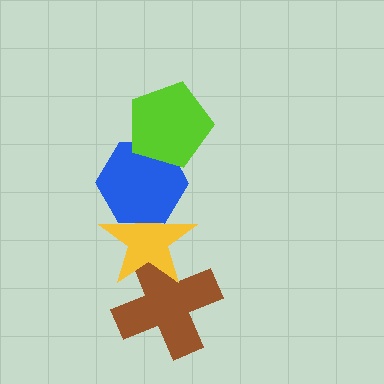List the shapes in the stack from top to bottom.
From top to bottom: the lime pentagon, the blue hexagon, the yellow star, the brown cross.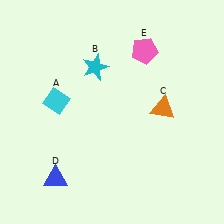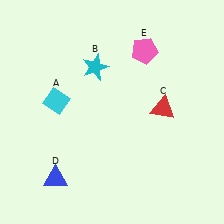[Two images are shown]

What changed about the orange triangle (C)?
In Image 1, C is orange. In Image 2, it changed to red.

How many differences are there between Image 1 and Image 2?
There is 1 difference between the two images.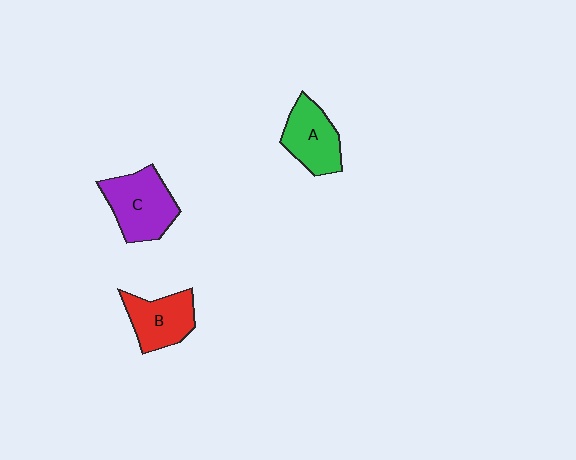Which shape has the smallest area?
Shape B (red).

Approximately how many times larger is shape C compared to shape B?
Approximately 1.3 times.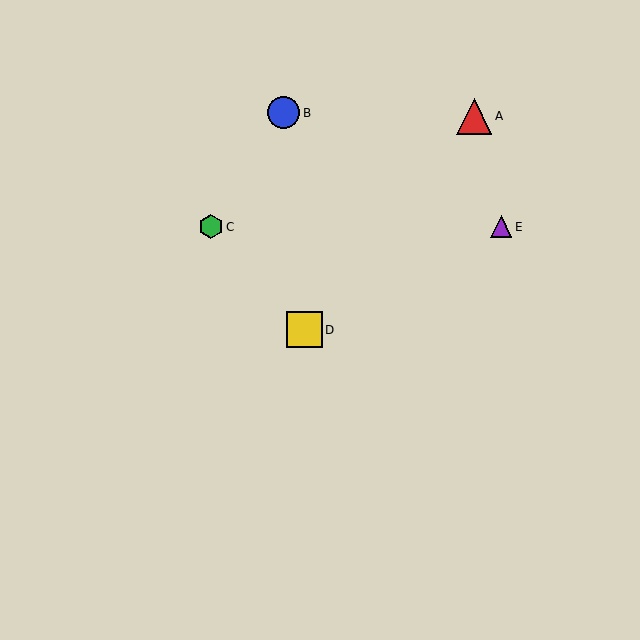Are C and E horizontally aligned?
Yes, both are at y≈227.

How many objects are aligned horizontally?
2 objects (C, E) are aligned horizontally.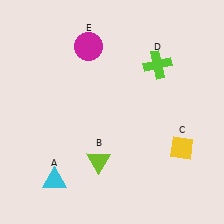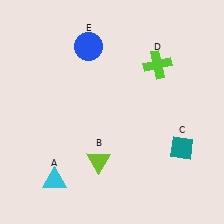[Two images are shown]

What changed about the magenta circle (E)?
In Image 1, E is magenta. In Image 2, it changed to blue.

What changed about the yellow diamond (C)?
In Image 1, C is yellow. In Image 2, it changed to teal.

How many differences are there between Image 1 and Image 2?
There are 2 differences between the two images.